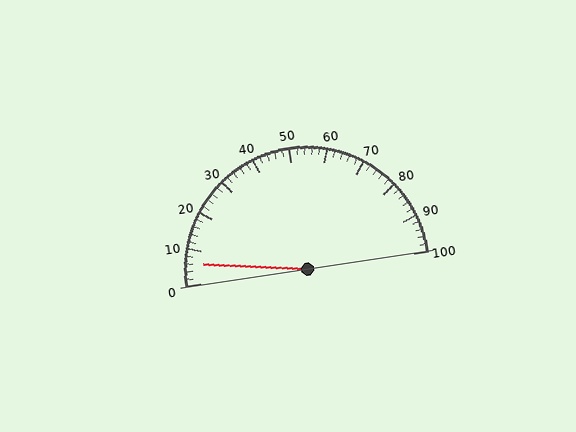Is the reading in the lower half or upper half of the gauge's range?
The reading is in the lower half of the range (0 to 100).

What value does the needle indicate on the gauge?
The needle indicates approximately 6.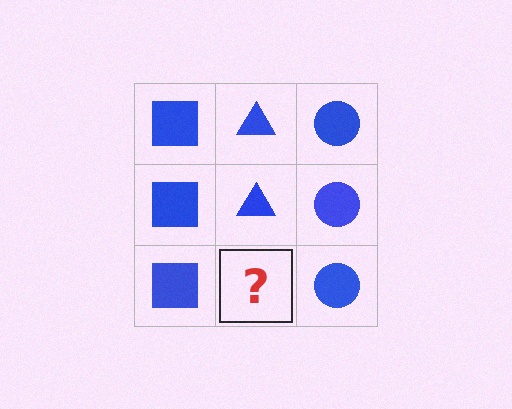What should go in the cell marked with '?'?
The missing cell should contain a blue triangle.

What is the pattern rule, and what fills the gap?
The rule is that each column has a consistent shape. The gap should be filled with a blue triangle.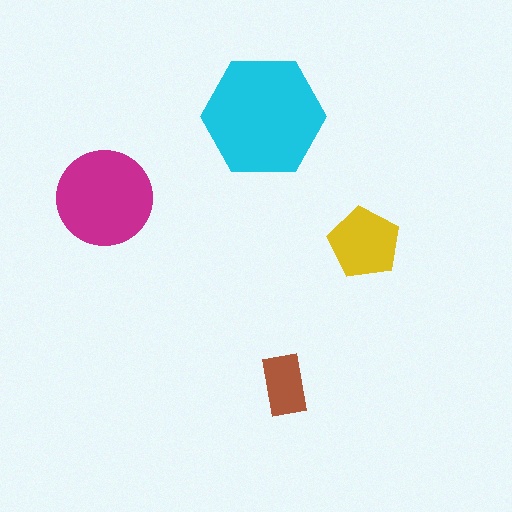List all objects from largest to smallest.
The cyan hexagon, the magenta circle, the yellow pentagon, the brown rectangle.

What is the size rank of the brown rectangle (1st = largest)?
4th.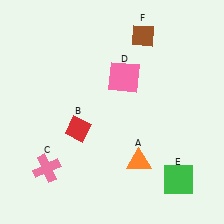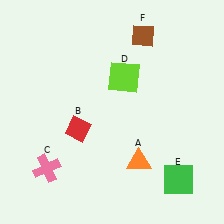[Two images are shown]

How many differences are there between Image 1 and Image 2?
There is 1 difference between the two images.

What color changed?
The square (D) changed from pink in Image 1 to lime in Image 2.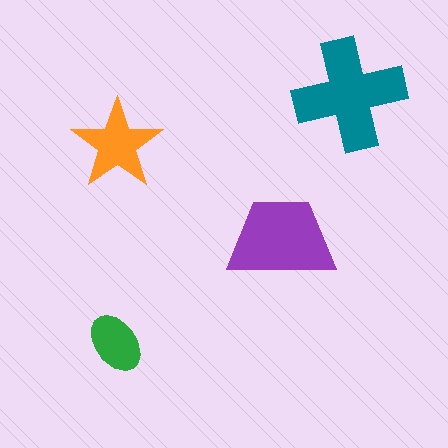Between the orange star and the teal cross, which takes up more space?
The teal cross.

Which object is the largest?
The teal cross.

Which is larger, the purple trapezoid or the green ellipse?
The purple trapezoid.